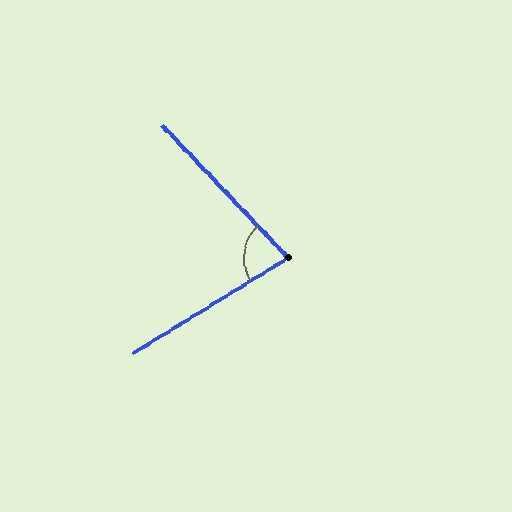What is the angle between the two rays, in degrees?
Approximately 78 degrees.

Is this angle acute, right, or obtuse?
It is acute.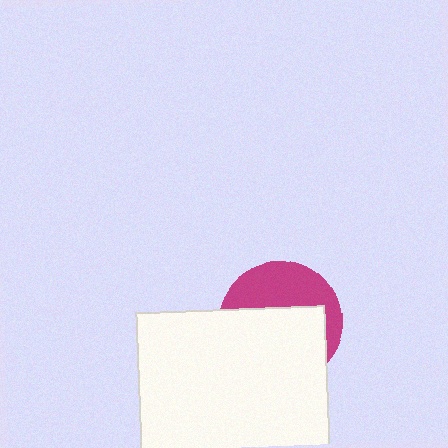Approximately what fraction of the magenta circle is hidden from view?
Roughly 59% of the magenta circle is hidden behind the white square.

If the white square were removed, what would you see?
You would see the complete magenta circle.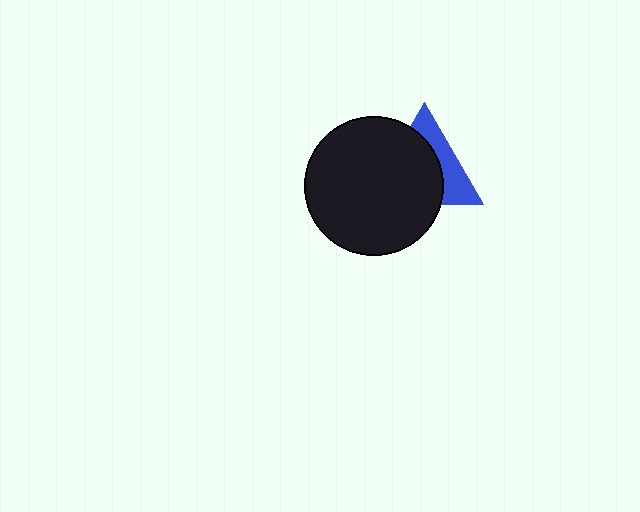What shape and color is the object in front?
The object in front is a black circle.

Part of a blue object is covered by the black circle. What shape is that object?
It is a triangle.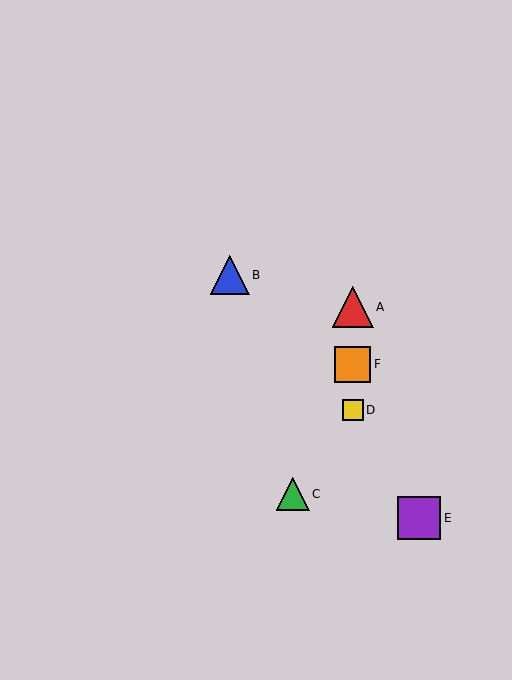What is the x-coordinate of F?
Object F is at x≈353.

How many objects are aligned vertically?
3 objects (A, D, F) are aligned vertically.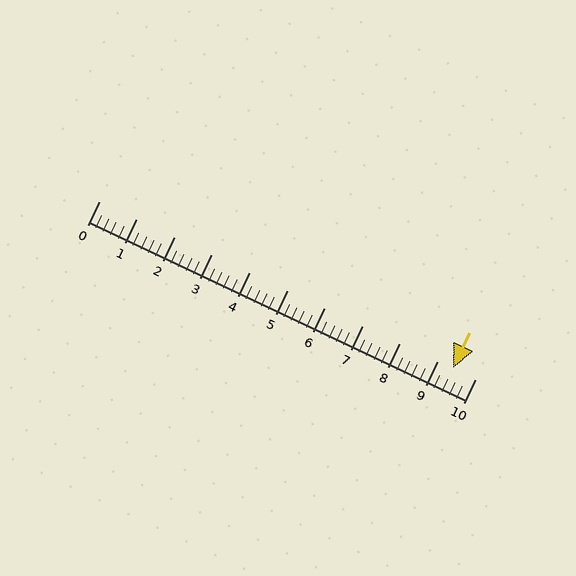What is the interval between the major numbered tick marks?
The major tick marks are spaced 1 units apart.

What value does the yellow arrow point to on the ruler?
The yellow arrow points to approximately 9.4.